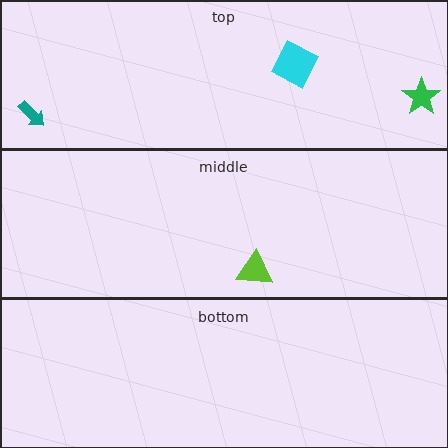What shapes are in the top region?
The teal arrow, the cyan square, the green star.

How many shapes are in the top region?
3.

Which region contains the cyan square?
The top region.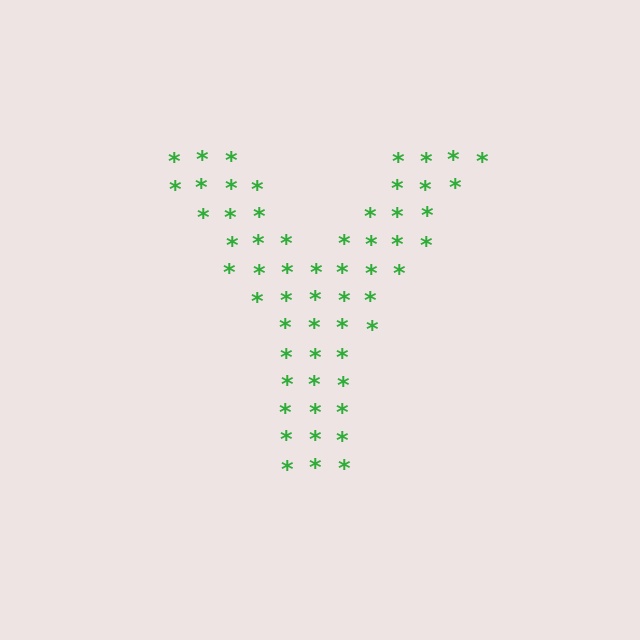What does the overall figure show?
The overall figure shows the letter Y.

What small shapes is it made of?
It is made of small asterisks.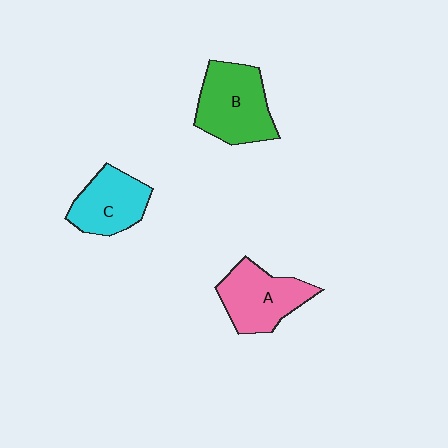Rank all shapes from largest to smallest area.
From largest to smallest: B (green), A (pink), C (cyan).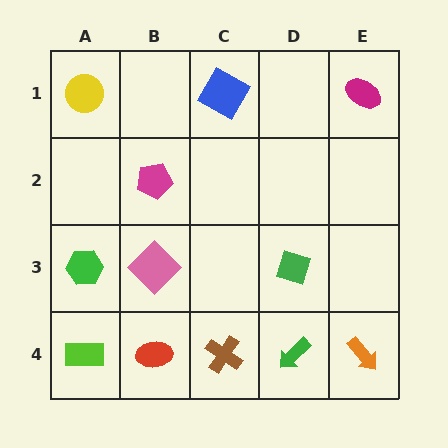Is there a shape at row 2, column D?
No, that cell is empty.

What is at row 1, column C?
A blue square.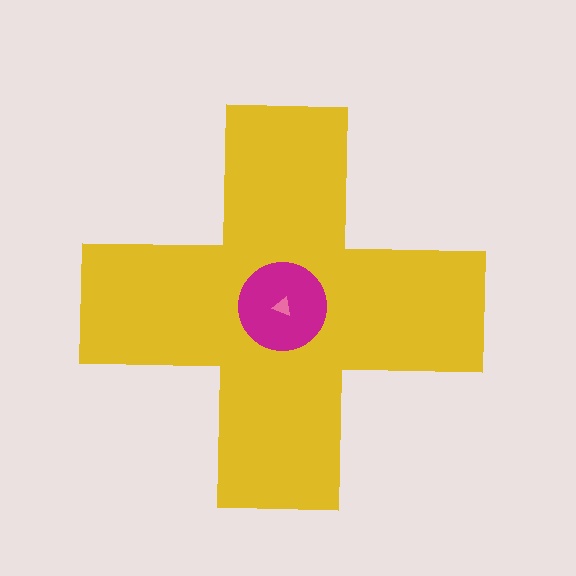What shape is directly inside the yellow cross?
The magenta circle.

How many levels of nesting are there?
3.